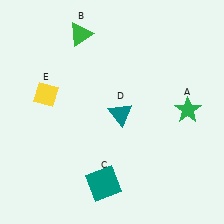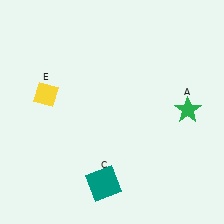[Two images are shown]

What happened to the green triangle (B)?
The green triangle (B) was removed in Image 2. It was in the top-left area of Image 1.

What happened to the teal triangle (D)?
The teal triangle (D) was removed in Image 2. It was in the bottom-right area of Image 1.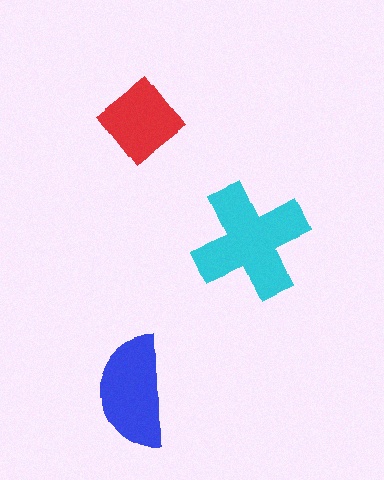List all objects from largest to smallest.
The cyan cross, the blue semicircle, the red diamond.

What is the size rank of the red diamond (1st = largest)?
3rd.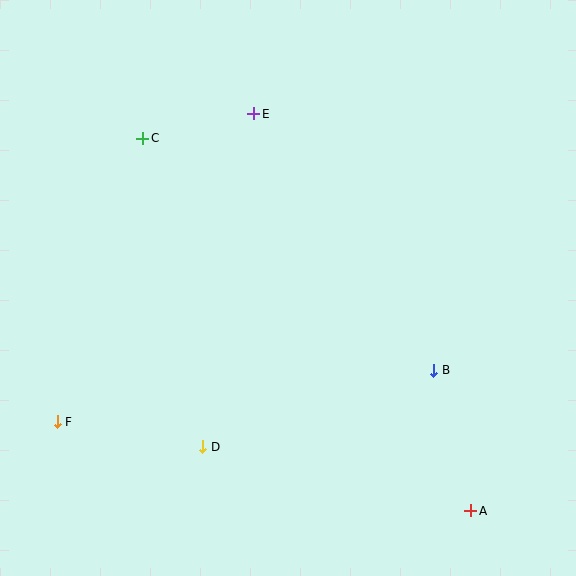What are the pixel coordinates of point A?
Point A is at (471, 511).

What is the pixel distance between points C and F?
The distance between C and F is 296 pixels.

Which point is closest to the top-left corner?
Point C is closest to the top-left corner.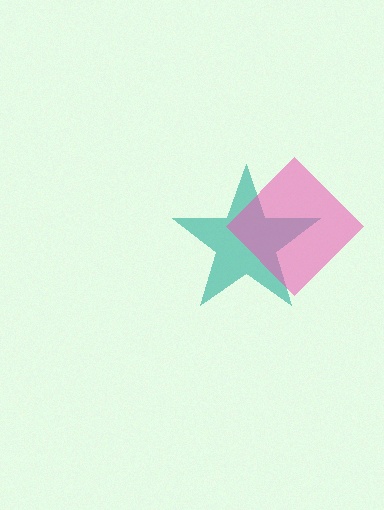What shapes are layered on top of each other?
The layered shapes are: a teal star, a pink diamond.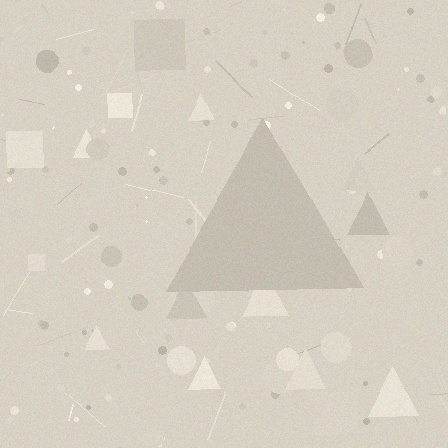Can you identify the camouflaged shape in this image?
The camouflaged shape is a triangle.